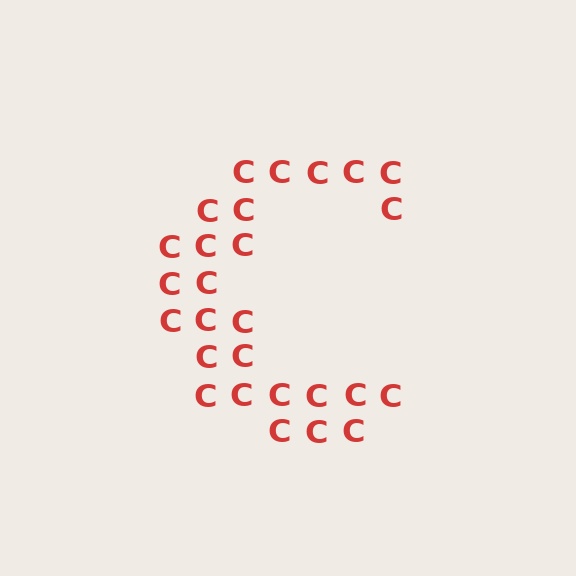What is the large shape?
The large shape is the letter C.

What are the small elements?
The small elements are letter C's.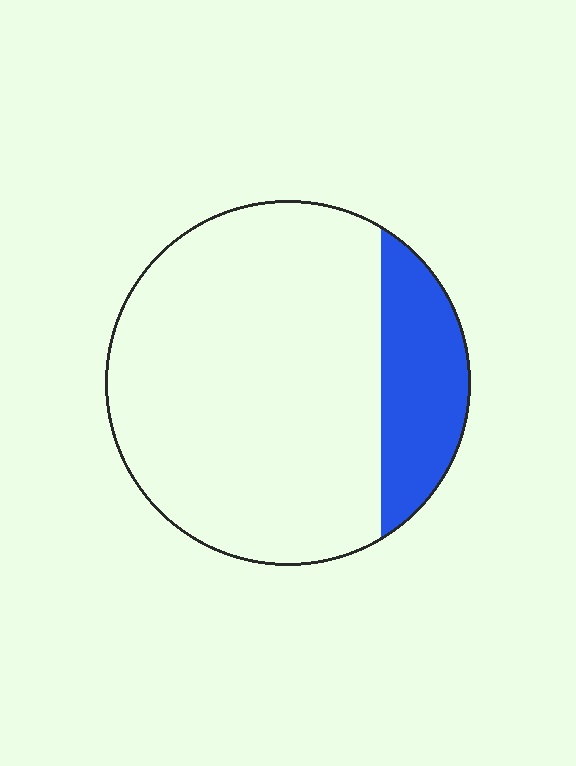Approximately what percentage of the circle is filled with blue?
Approximately 20%.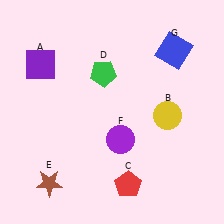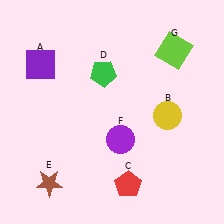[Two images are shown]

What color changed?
The square (G) changed from blue in Image 1 to lime in Image 2.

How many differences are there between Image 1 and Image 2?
There is 1 difference between the two images.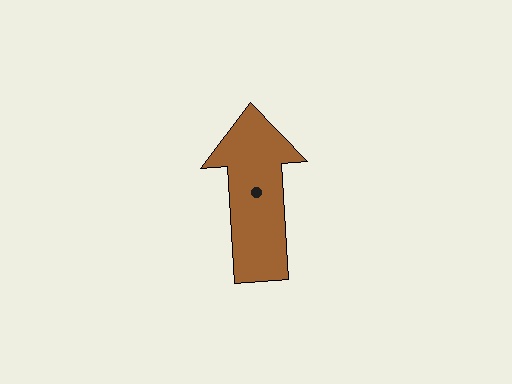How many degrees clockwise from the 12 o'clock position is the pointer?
Approximately 356 degrees.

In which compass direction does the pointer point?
North.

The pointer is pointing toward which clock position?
Roughly 12 o'clock.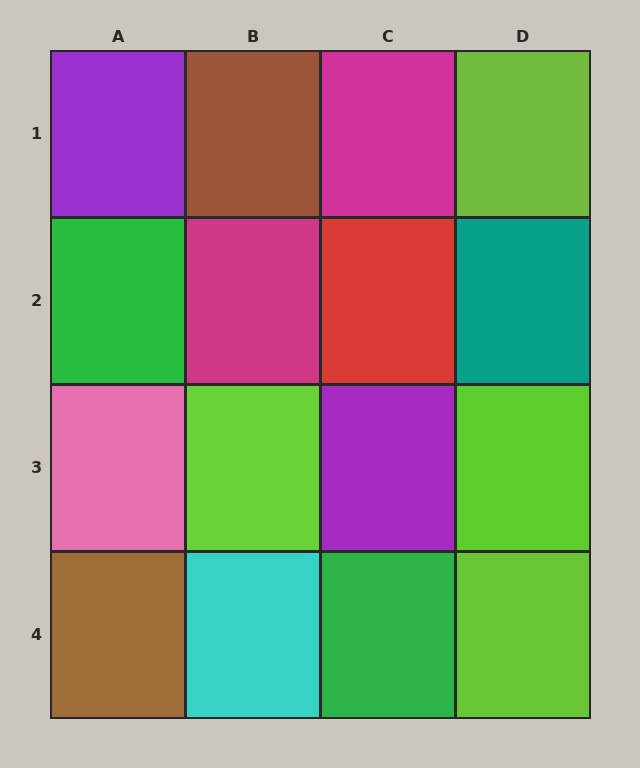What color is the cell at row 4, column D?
Lime.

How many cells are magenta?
2 cells are magenta.